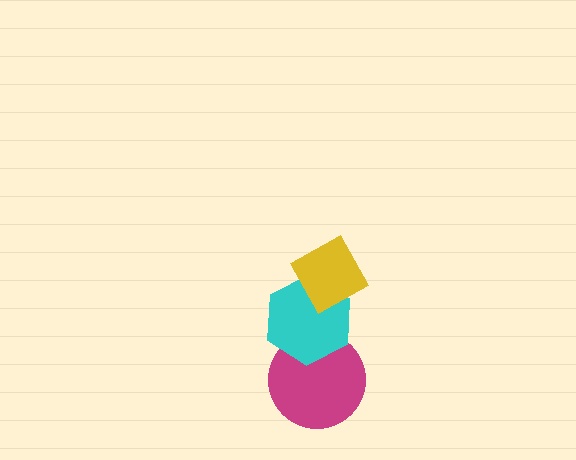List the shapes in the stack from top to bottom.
From top to bottom: the yellow diamond, the cyan hexagon, the magenta circle.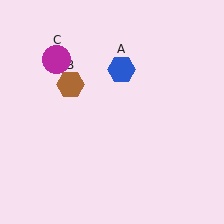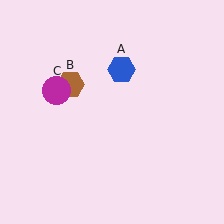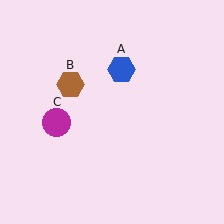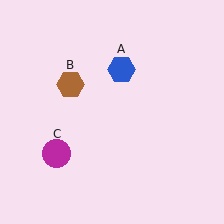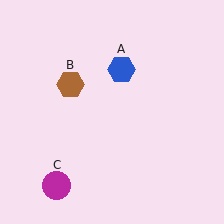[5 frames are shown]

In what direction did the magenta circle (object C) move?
The magenta circle (object C) moved down.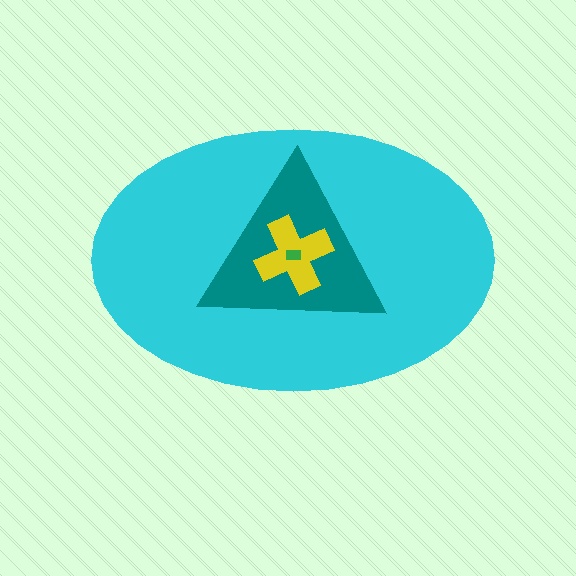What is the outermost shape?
The cyan ellipse.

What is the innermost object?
The green rectangle.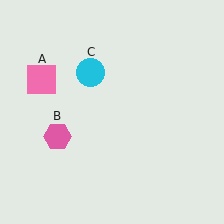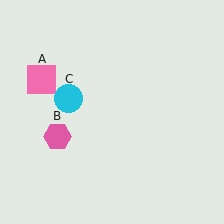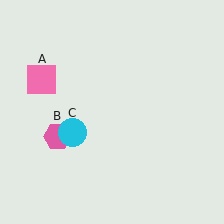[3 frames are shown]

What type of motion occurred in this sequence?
The cyan circle (object C) rotated counterclockwise around the center of the scene.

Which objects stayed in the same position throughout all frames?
Pink square (object A) and pink hexagon (object B) remained stationary.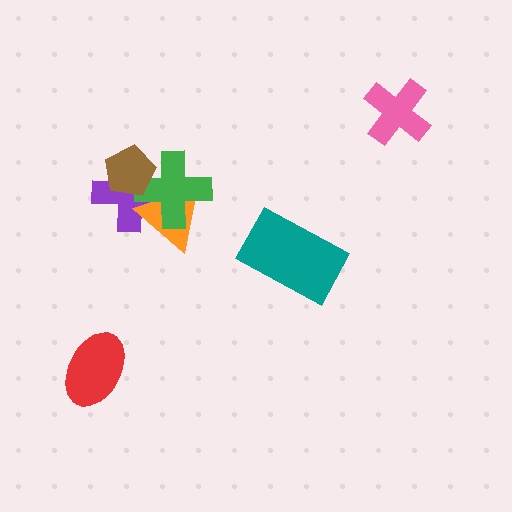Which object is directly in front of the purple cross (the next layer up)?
The orange triangle is directly in front of the purple cross.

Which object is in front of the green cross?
The brown pentagon is in front of the green cross.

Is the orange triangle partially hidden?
Yes, it is partially covered by another shape.